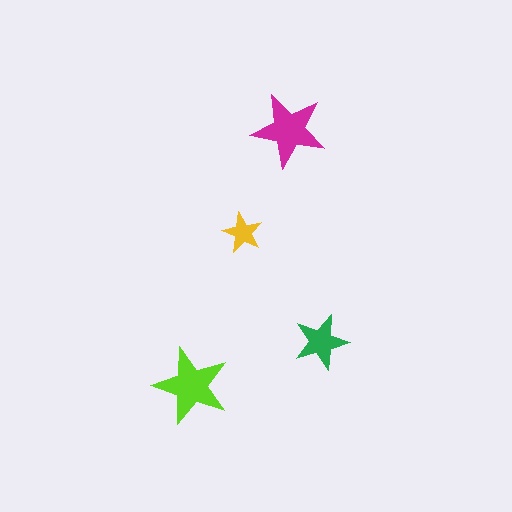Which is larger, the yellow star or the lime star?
The lime one.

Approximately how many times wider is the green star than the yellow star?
About 1.5 times wider.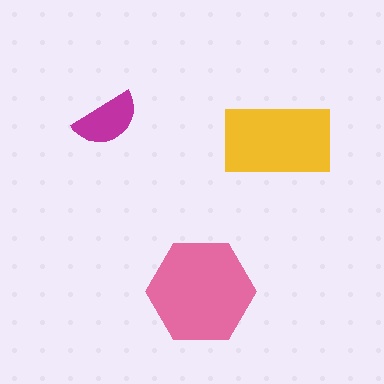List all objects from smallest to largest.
The magenta semicircle, the yellow rectangle, the pink hexagon.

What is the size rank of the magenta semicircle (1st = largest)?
3rd.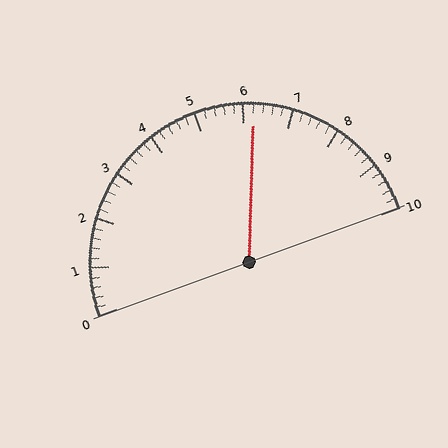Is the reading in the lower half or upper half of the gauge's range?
The reading is in the upper half of the range (0 to 10).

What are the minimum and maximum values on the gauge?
The gauge ranges from 0 to 10.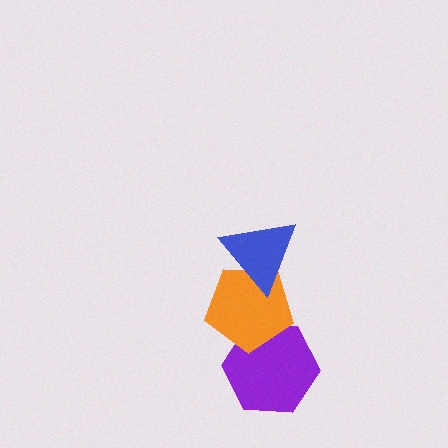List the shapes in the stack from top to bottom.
From top to bottom: the blue triangle, the orange pentagon, the purple hexagon.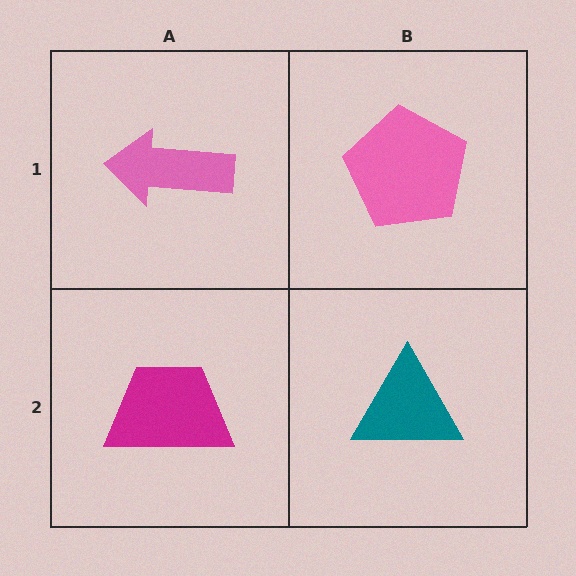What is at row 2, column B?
A teal triangle.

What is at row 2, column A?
A magenta trapezoid.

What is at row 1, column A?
A pink arrow.